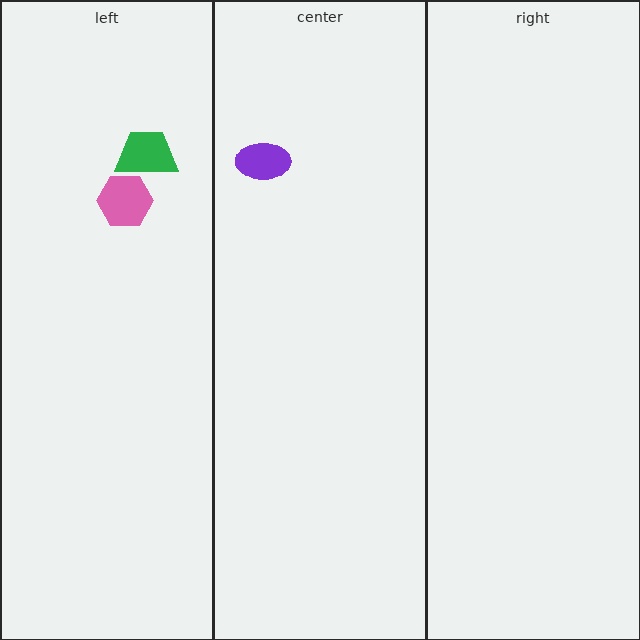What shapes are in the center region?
The purple ellipse.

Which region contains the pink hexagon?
The left region.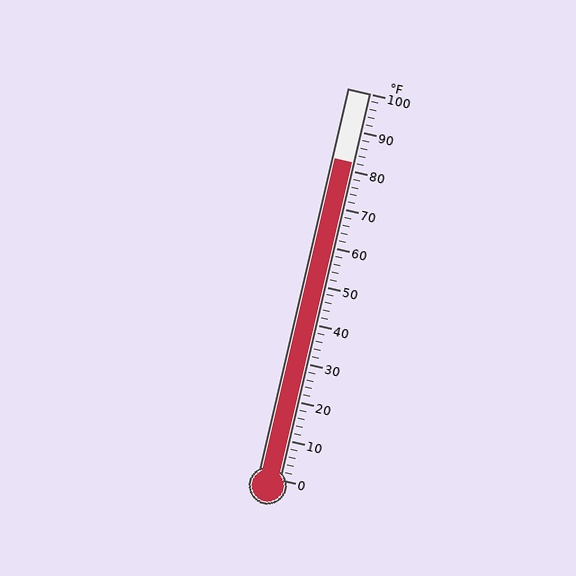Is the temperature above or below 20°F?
The temperature is above 20°F.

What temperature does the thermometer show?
The thermometer shows approximately 82°F.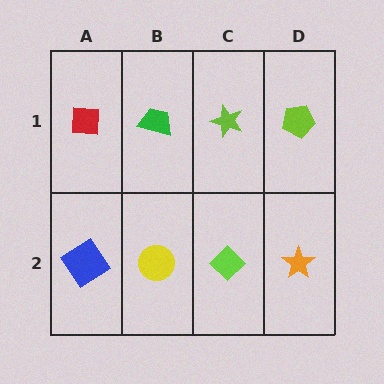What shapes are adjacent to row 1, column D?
An orange star (row 2, column D), a lime star (row 1, column C).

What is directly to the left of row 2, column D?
A lime diamond.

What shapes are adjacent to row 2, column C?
A lime star (row 1, column C), a yellow circle (row 2, column B), an orange star (row 2, column D).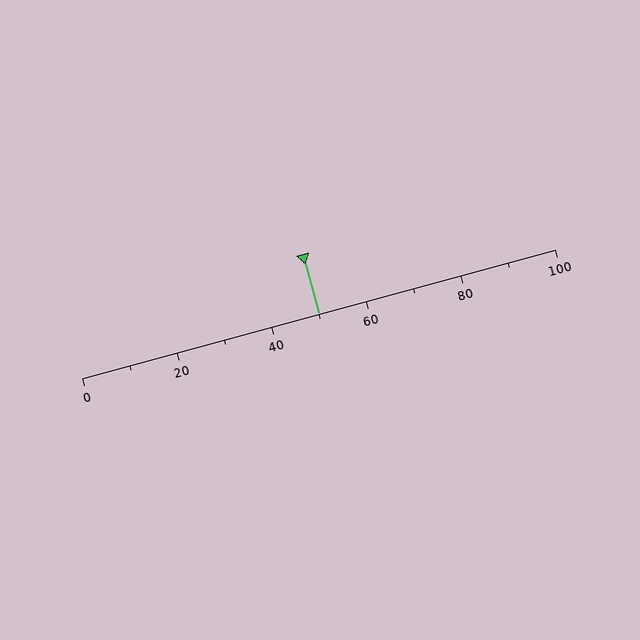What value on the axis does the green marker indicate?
The marker indicates approximately 50.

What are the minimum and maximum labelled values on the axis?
The axis runs from 0 to 100.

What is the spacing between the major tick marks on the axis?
The major ticks are spaced 20 apart.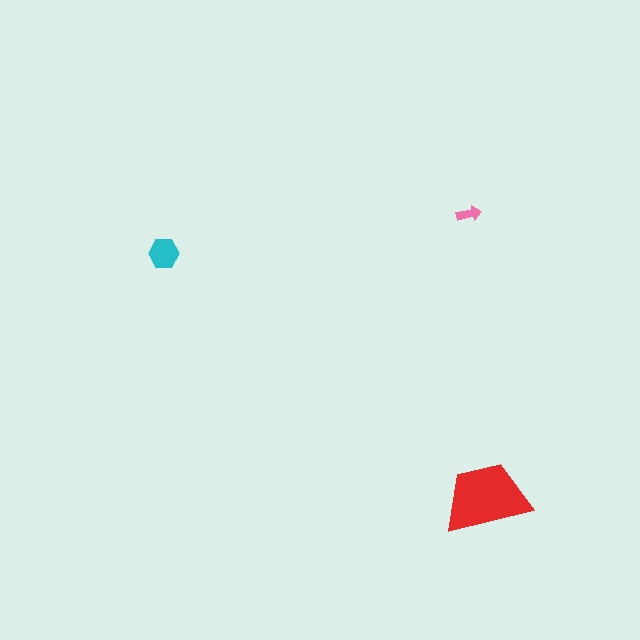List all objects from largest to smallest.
The red trapezoid, the cyan hexagon, the pink arrow.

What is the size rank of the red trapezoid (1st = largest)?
1st.